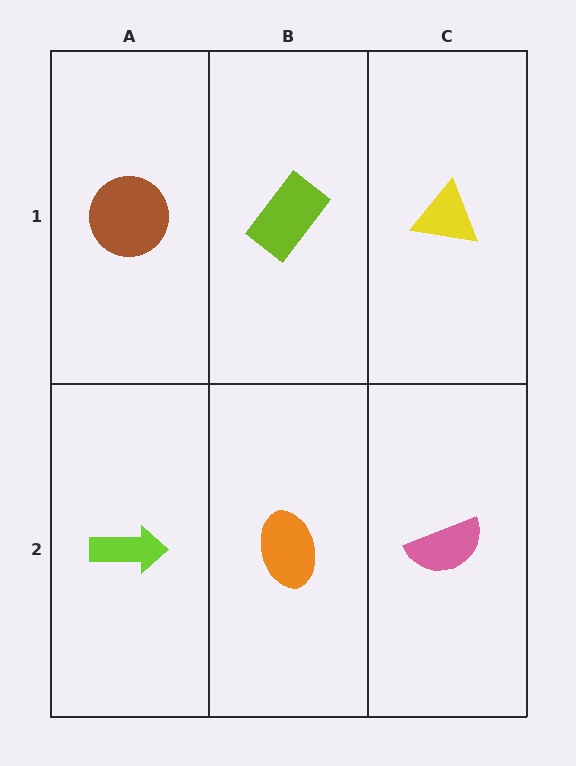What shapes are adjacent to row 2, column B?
A lime rectangle (row 1, column B), a lime arrow (row 2, column A), a pink semicircle (row 2, column C).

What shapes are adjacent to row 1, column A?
A lime arrow (row 2, column A), a lime rectangle (row 1, column B).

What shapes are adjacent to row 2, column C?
A yellow triangle (row 1, column C), an orange ellipse (row 2, column B).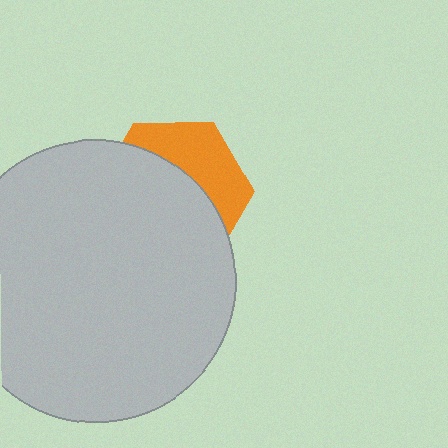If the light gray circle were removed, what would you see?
You would see the complete orange hexagon.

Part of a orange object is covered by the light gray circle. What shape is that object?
It is a hexagon.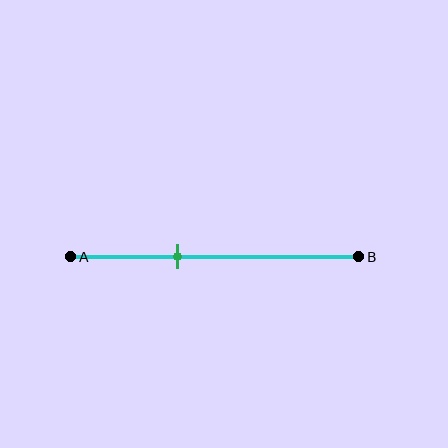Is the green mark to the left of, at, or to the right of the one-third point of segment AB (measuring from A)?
The green mark is to the right of the one-third point of segment AB.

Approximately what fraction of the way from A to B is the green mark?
The green mark is approximately 35% of the way from A to B.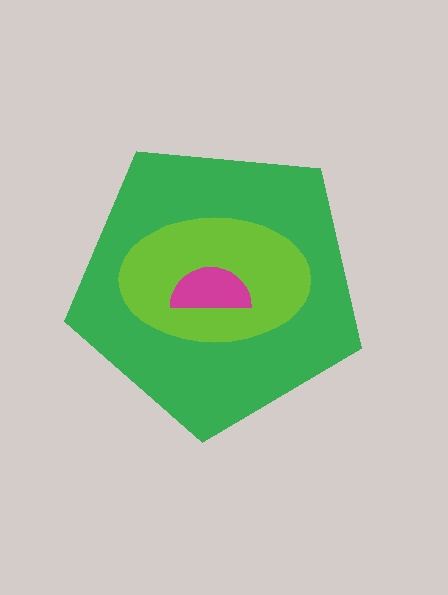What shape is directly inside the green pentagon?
The lime ellipse.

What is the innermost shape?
The magenta semicircle.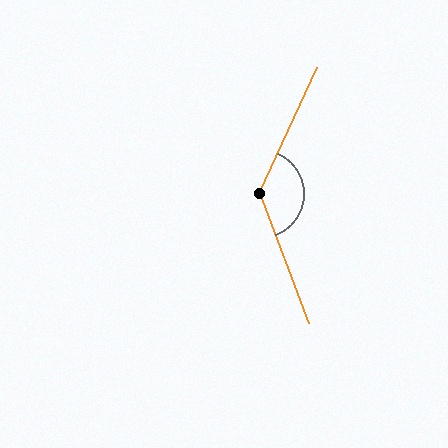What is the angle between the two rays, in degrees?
Approximately 135 degrees.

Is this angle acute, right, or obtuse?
It is obtuse.